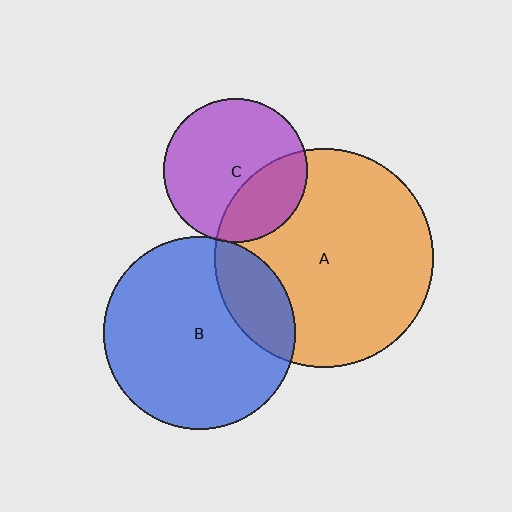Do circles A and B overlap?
Yes.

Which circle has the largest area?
Circle A (orange).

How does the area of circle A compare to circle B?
Approximately 1.3 times.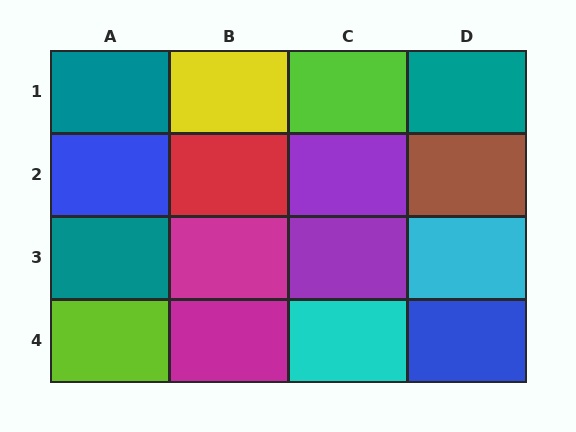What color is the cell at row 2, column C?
Purple.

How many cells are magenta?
2 cells are magenta.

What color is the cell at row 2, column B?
Red.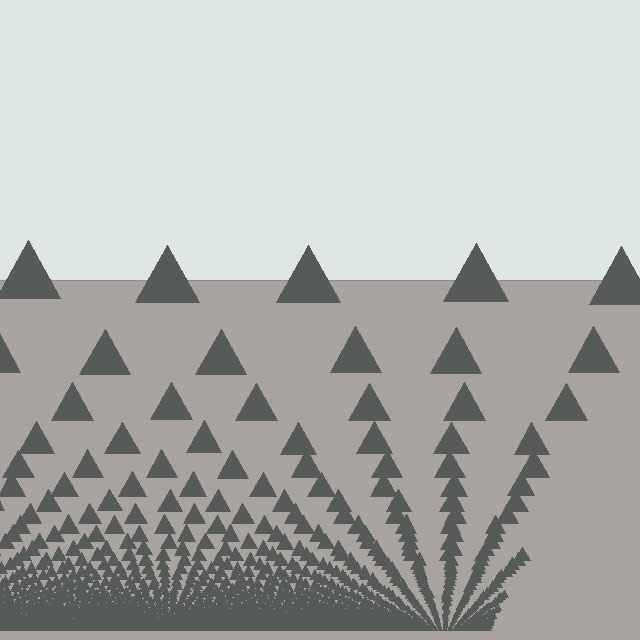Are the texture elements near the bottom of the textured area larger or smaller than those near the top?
Smaller. The gradient is inverted — elements near the bottom are smaller and denser.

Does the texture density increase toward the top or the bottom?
Density increases toward the bottom.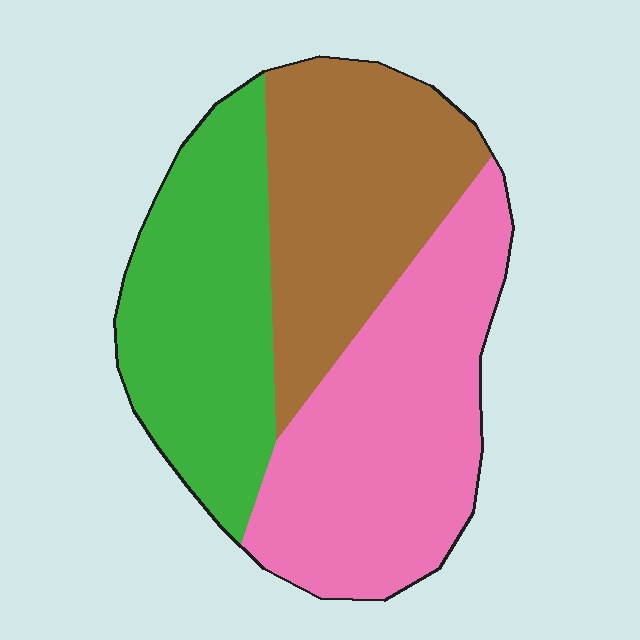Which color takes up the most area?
Pink, at roughly 40%.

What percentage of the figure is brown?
Brown takes up between a quarter and a half of the figure.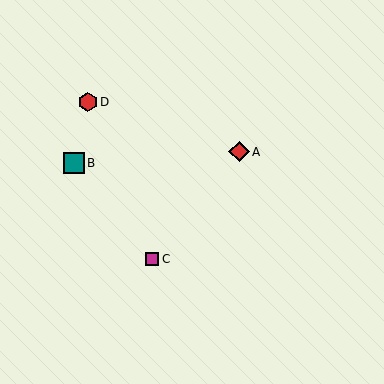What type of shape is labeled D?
Shape D is a red hexagon.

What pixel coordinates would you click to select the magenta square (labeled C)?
Click at (152, 259) to select the magenta square C.